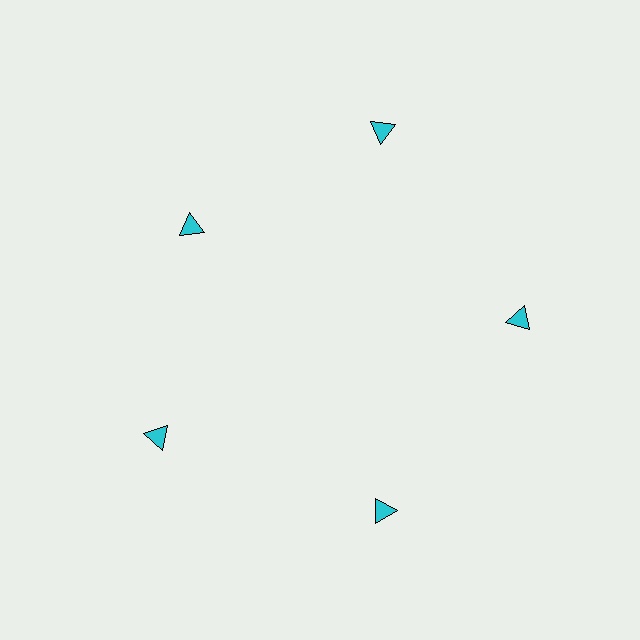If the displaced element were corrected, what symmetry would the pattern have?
It would have 5-fold rotational symmetry — the pattern would map onto itself every 72 degrees.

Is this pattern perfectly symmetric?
No. The 5 cyan triangles are arranged in a ring, but one element near the 10 o'clock position is pulled inward toward the center, breaking the 5-fold rotational symmetry.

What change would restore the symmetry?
The symmetry would be restored by moving it outward, back onto the ring so that all 5 triangles sit at equal angles and equal distance from the center.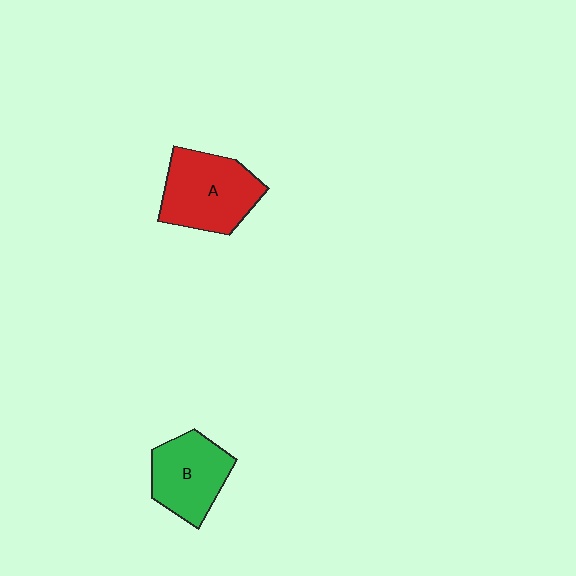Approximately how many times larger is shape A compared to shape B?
Approximately 1.2 times.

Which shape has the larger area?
Shape A (red).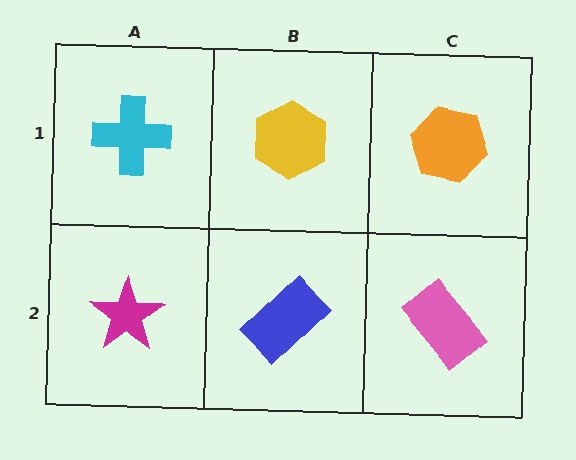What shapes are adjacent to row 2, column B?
A yellow hexagon (row 1, column B), a magenta star (row 2, column A), a pink rectangle (row 2, column C).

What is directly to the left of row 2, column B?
A magenta star.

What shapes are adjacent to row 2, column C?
An orange hexagon (row 1, column C), a blue rectangle (row 2, column B).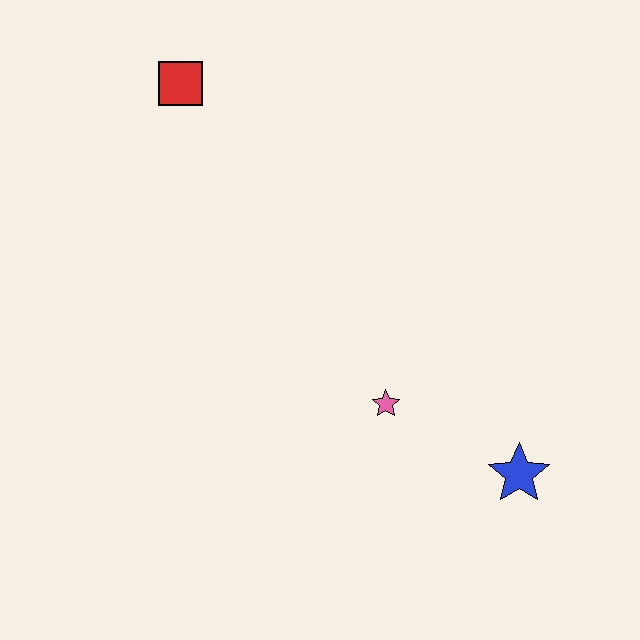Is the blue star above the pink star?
No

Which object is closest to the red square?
The pink star is closest to the red square.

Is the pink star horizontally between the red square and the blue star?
Yes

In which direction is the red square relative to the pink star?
The red square is above the pink star.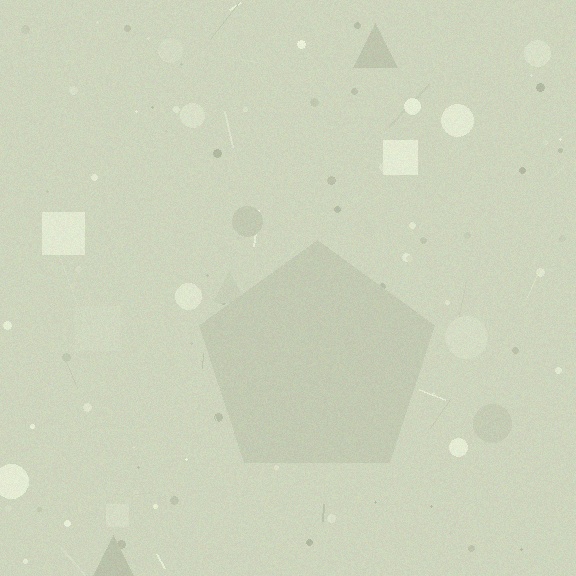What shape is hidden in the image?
A pentagon is hidden in the image.